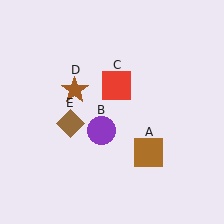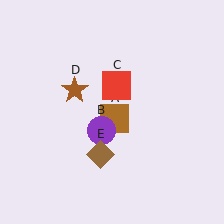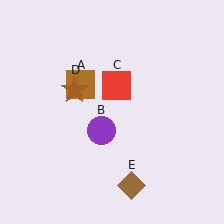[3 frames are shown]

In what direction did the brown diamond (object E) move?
The brown diamond (object E) moved down and to the right.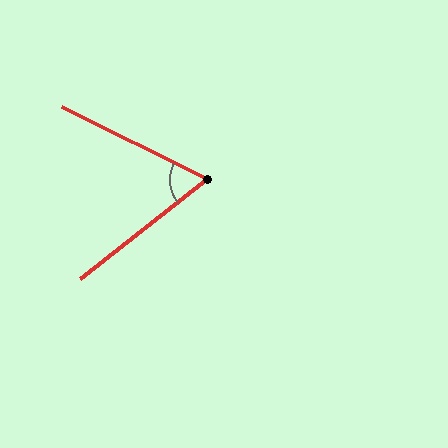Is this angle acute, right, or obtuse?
It is acute.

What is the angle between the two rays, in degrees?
Approximately 65 degrees.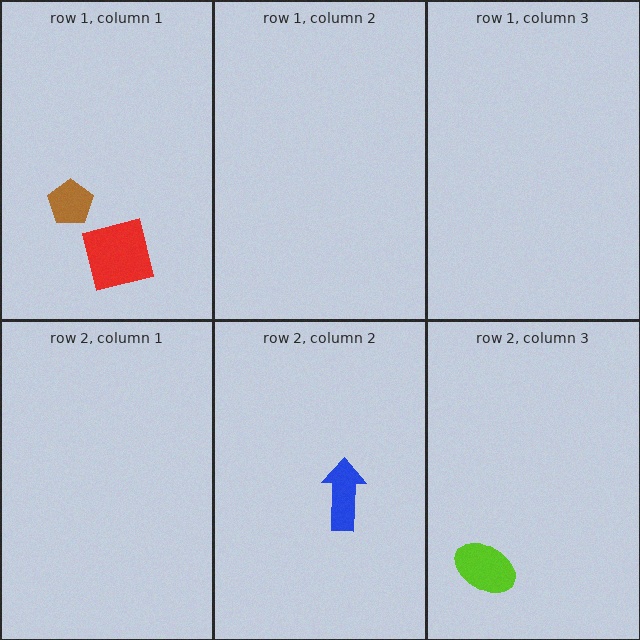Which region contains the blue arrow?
The row 2, column 2 region.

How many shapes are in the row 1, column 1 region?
2.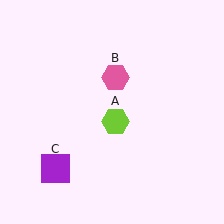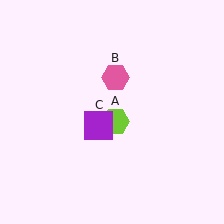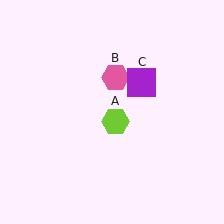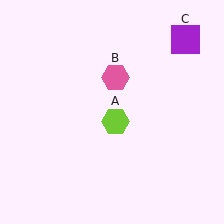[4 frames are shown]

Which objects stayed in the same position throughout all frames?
Lime hexagon (object A) and pink hexagon (object B) remained stationary.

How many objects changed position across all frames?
1 object changed position: purple square (object C).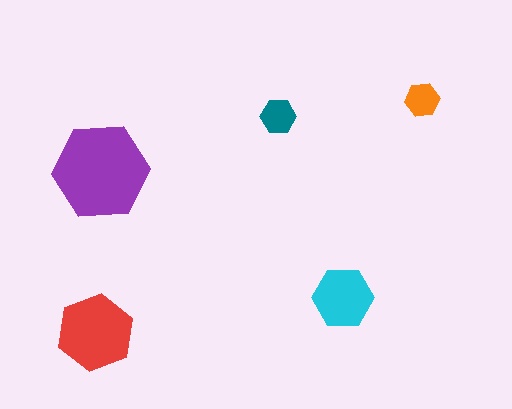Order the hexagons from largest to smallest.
the purple one, the red one, the cyan one, the teal one, the orange one.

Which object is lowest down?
The red hexagon is bottommost.